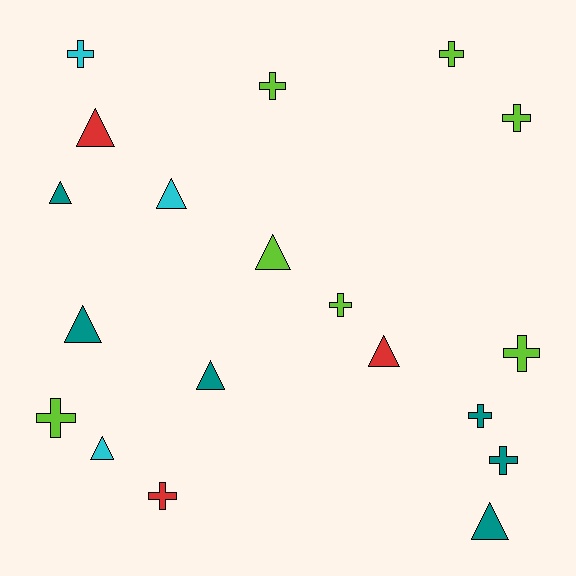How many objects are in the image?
There are 19 objects.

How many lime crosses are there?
There are 6 lime crosses.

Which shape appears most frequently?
Cross, with 10 objects.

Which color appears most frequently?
Lime, with 7 objects.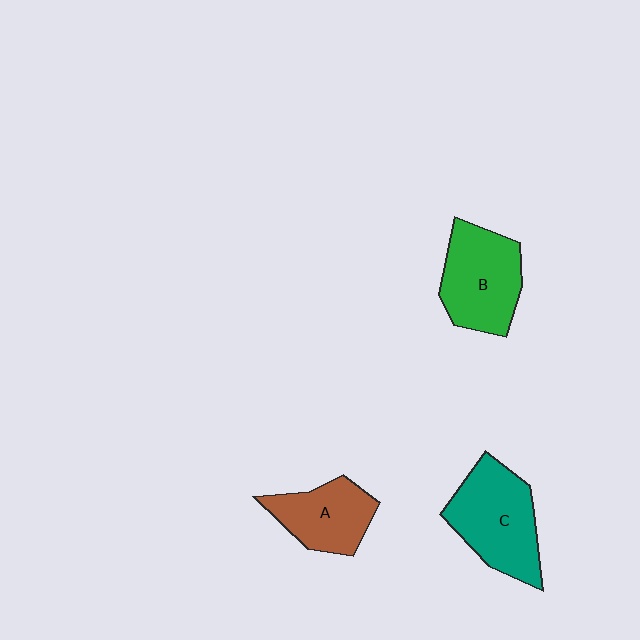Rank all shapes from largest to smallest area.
From largest to smallest: C (teal), B (green), A (brown).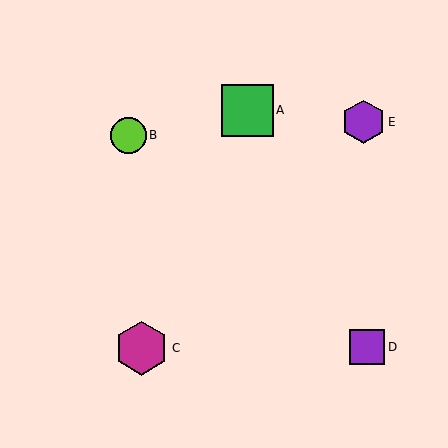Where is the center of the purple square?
The center of the purple square is at (367, 347).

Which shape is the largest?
The magenta hexagon (labeled C) is the largest.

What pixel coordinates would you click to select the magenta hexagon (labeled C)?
Click at (142, 348) to select the magenta hexagon C.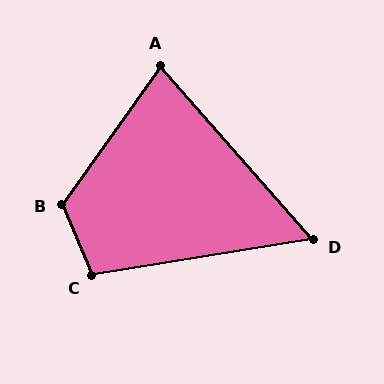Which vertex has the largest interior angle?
B, at approximately 122 degrees.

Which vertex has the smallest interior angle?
D, at approximately 58 degrees.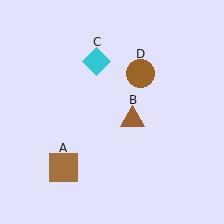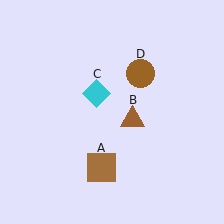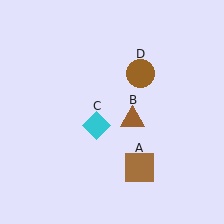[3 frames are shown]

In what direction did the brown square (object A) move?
The brown square (object A) moved right.